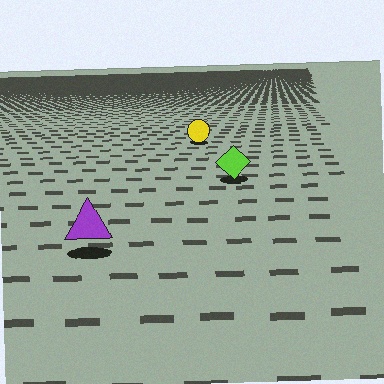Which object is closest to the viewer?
The purple triangle is closest. The texture marks near it are larger and more spread out.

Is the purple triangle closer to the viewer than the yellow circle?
Yes. The purple triangle is closer — you can tell from the texture gradient: the ground texture is coarser near it.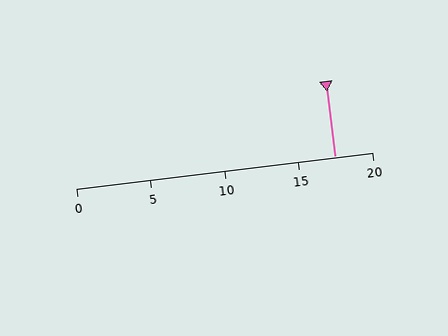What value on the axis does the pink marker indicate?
The marker indicates approximately 17.5.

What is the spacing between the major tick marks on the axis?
The major ticks are spaced 5 apart.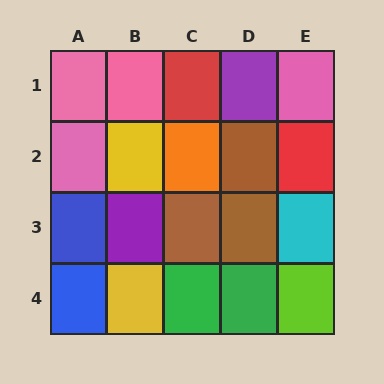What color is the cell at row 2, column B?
Yellow.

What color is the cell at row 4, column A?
Blue.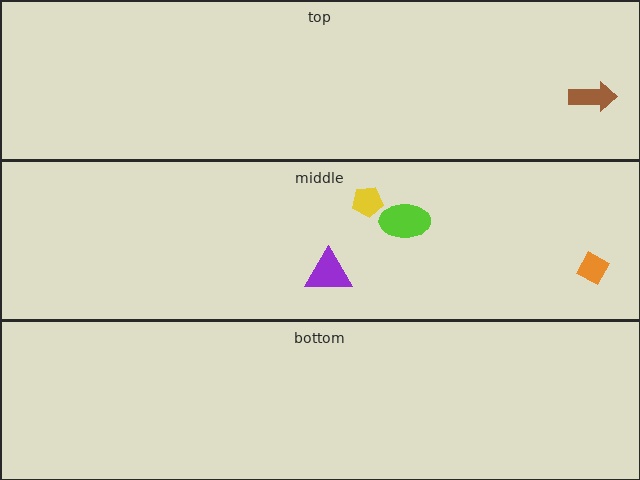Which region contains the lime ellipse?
The middle region.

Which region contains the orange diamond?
The middle region.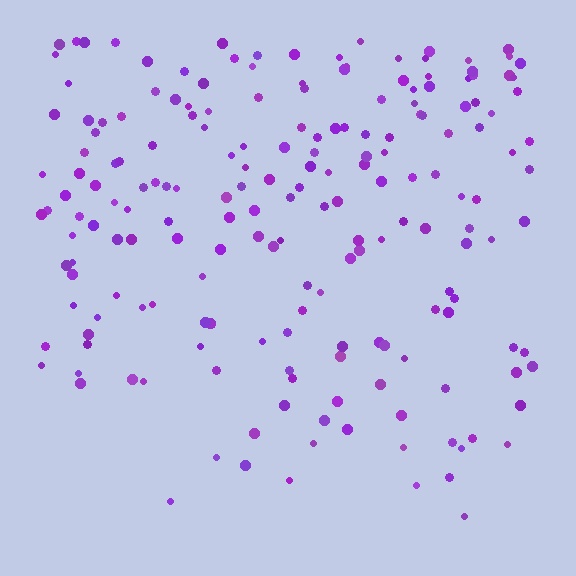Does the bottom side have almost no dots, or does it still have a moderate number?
Still a moderate number, just noticeably fewer than the top.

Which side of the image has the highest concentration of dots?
The top.